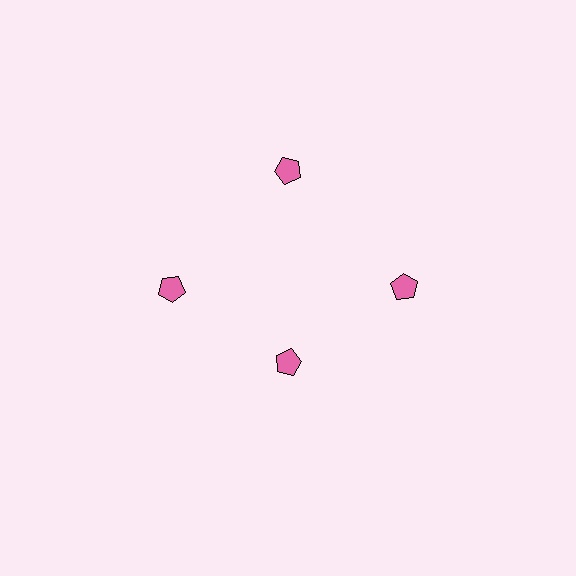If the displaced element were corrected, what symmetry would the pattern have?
It would have 4-fold rotational symmetry — the pattern would map onto itself every 90 degrees.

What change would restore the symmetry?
The symmetry would be restored by moving it outward, back onto the ring so that all 4 pentagons sit at equal angles and equal distance from the center.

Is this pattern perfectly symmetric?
No. The 4 pink pentagons are arranged in a ring, but one element near the 6 o'clock position is pulled inward toward the center, breaking the 4-fold rotational symmetry.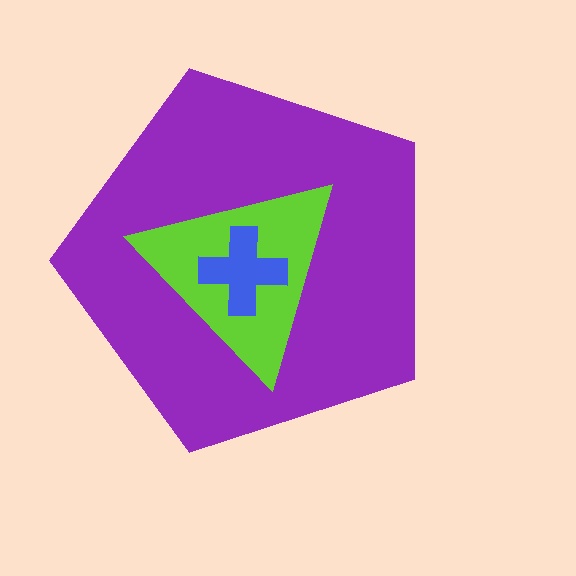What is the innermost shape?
The blue cross.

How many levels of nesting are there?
3.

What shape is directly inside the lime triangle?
The blue cross.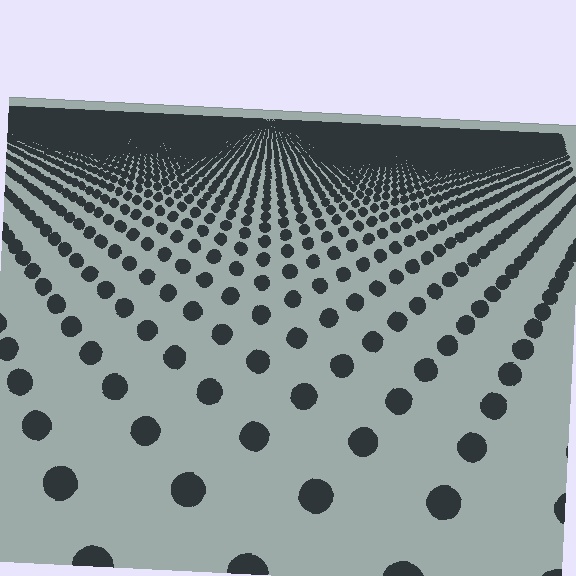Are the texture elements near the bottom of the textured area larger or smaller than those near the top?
Larger. Near the bottom, elements are closer to the viewer and appear at a bigger on-screen size.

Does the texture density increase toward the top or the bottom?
Density increases toward the top.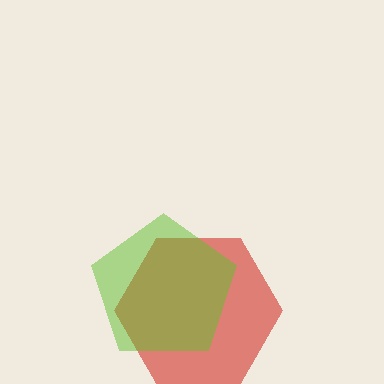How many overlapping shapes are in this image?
There are 2 overlapping shapes in the image.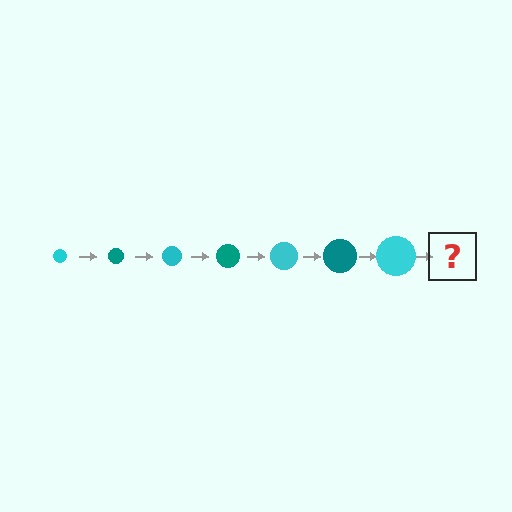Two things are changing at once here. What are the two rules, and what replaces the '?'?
The two rules are that the circle grows larger each step and the color cycles through cyan and teal. The '?' should be a teal circle, larger than the previous one.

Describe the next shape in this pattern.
It should be a teal circle, larger than the previous one.